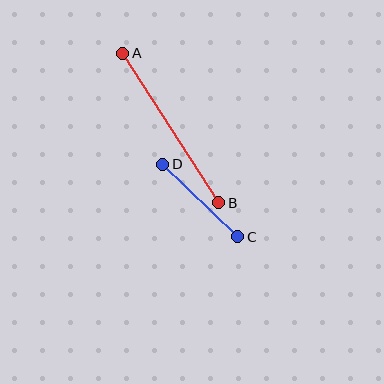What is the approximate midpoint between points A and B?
The midpoint is at approximately (171, 128) pixels.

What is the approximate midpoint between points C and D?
The midpoint is at approximately (200, 200) pixels.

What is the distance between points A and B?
The distance is approximately 178 pixels.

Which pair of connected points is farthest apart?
Points A and B are farthest apart.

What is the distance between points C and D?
The distance is approximately 104 pixels.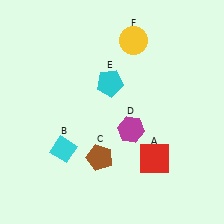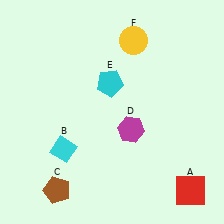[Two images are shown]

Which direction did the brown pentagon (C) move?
The brown pentagon (C) moved left.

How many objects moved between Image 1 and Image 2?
2 objects moved between the two images.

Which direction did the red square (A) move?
The red square (A) moved right.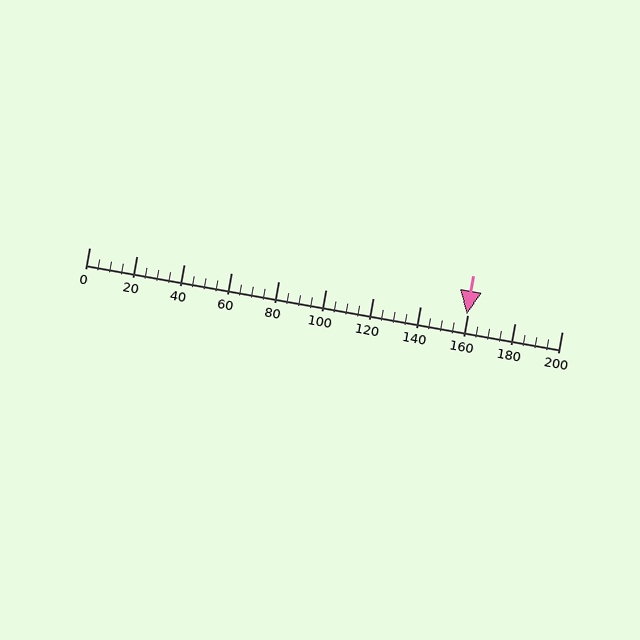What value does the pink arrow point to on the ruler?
The pink arrow points to approximately 160.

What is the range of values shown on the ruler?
The ruler shows values from 0 to 200.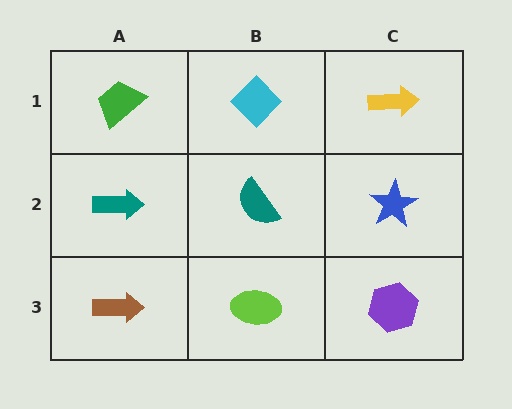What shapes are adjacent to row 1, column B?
A teal semicircle (row 2, column B), a green trapezoid (row 1, column A), a yellow arrow (row 1, column C).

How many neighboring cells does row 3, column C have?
2.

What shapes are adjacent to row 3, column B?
A teal semicircle (row 2, column B), a brown arrow (row 3, column A), a purple hexagon (row 3, column C).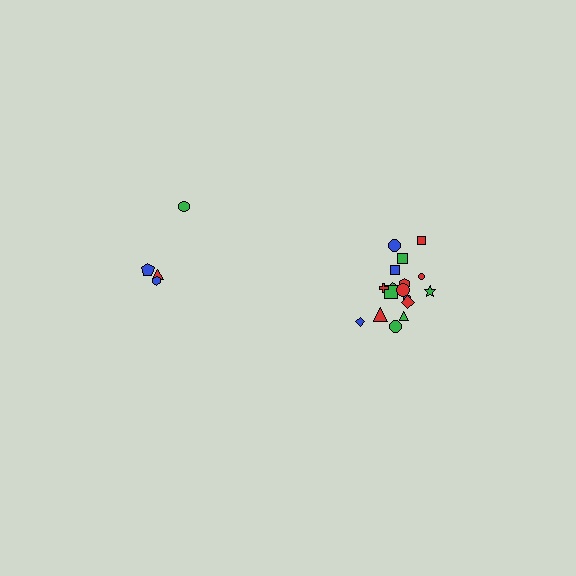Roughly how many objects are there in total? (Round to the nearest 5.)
Roughly 20 objects in total.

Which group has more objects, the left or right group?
The right group.